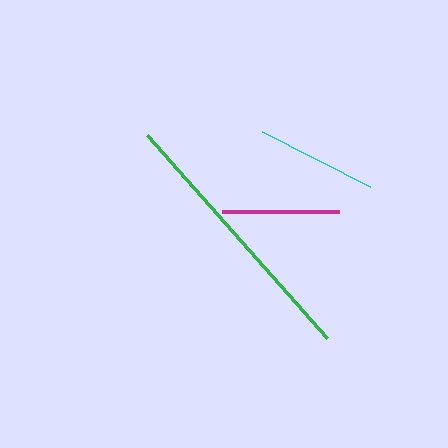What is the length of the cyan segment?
The cyan segment is approximately 121 pixels long.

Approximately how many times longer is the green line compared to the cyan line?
The green line is approximately 2.2 times the length of the cyan line.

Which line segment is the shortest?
The magenta line is the shortest at approximately 117 pixels.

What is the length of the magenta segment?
The magenta segment is approximately 117 pixels long.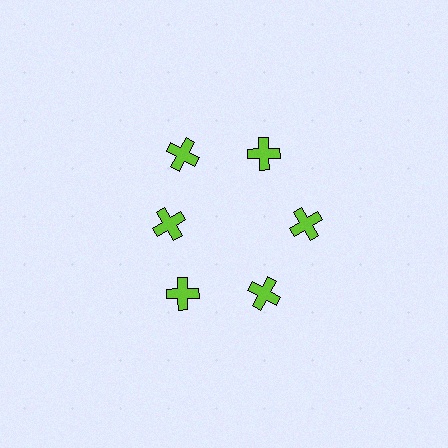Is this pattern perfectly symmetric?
No. The 6 lime crosses are arranged in a ring, but one element near the 9 o'clock position is pulled inward toward the center, breaking the 6-fold rotational symmetry.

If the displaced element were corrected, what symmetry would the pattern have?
It would have 6-fold rotational symmetry — the pattern would map onto itself every 60 degrees.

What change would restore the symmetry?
The symmetry would be restored by moving it outward, back onto the ring so that all 6 crosses sit at equal angles and equal distance from the center.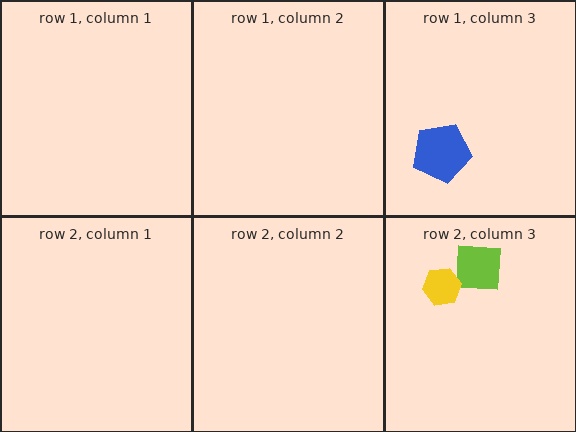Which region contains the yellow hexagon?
The row 2, column 3 region.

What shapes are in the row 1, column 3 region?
The blue pentagon.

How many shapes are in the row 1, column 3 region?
1.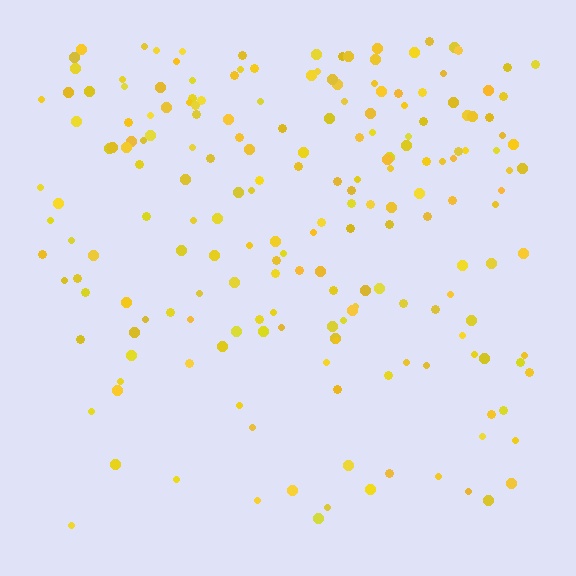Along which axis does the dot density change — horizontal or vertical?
Vertical.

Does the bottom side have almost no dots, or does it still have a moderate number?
Still a moderate number, just noticeably fewer than the top.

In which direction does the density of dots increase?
From bottom to top, with the top side densest.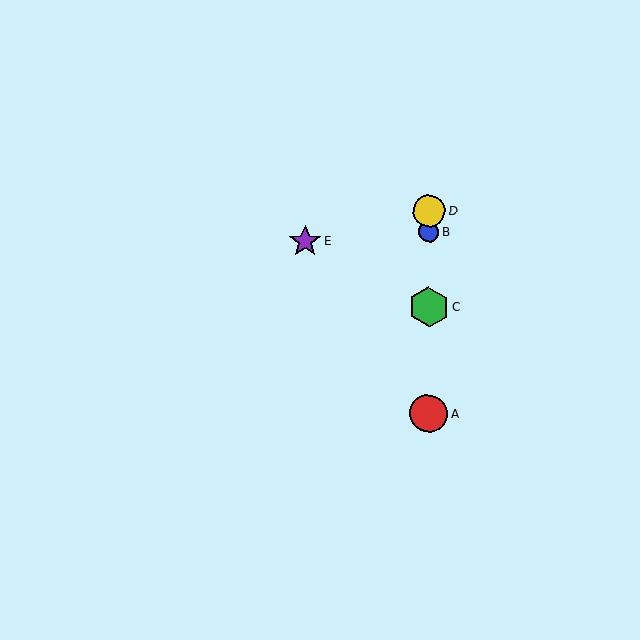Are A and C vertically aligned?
Yes, both are at x≈428.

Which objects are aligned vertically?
Objects A, B, C, D are aligned vertically.